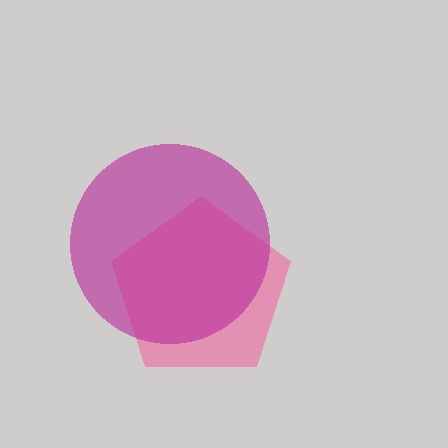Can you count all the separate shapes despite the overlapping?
Yes, there are 2 separate shapes.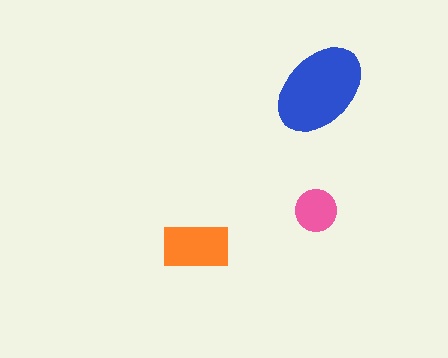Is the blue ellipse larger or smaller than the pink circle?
Larger.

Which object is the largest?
The blue ellipse.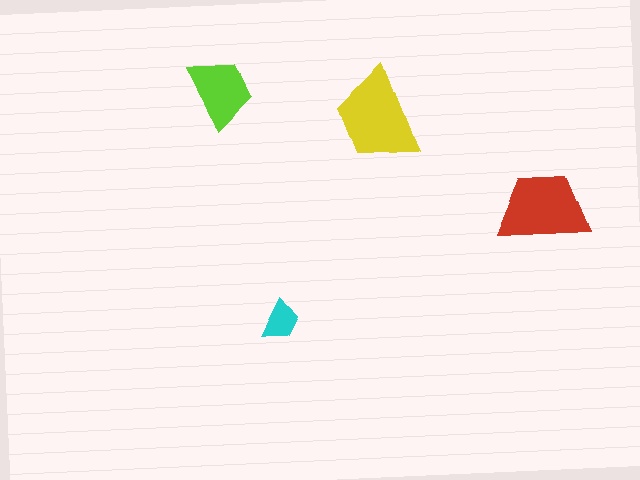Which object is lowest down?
The cyan trapezoid is bottommost.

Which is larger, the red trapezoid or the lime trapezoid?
The red one.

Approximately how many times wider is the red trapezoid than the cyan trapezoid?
About 2 times wider.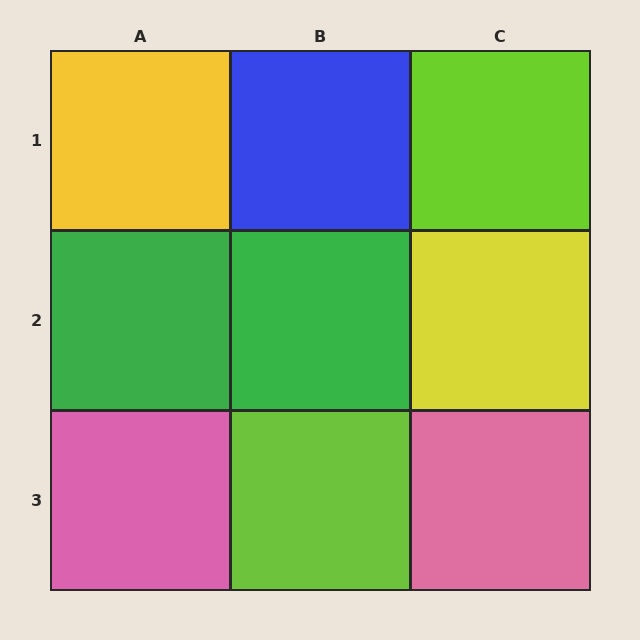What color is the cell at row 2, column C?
Yellow.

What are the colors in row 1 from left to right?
Yellow, blue, lime.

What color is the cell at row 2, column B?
Green.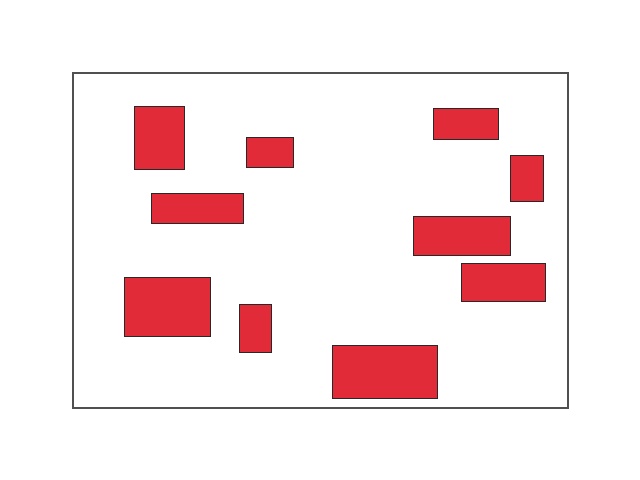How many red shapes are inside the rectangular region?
10.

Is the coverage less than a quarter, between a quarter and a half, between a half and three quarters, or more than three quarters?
Less than a quarter.